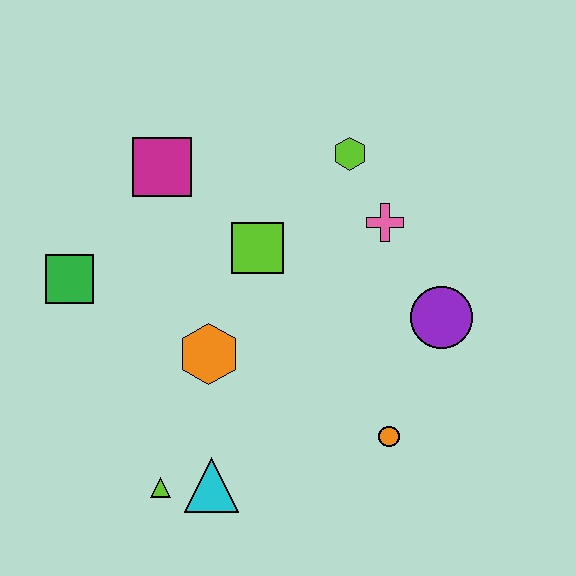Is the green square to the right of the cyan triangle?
No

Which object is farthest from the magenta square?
The orange circle is farthest from the magenta square.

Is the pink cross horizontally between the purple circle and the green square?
Yes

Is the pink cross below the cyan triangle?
No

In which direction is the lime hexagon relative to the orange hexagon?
The lime hexagon is above the orange hexagon.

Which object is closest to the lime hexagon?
The pink cross is closest to the lime hexagon.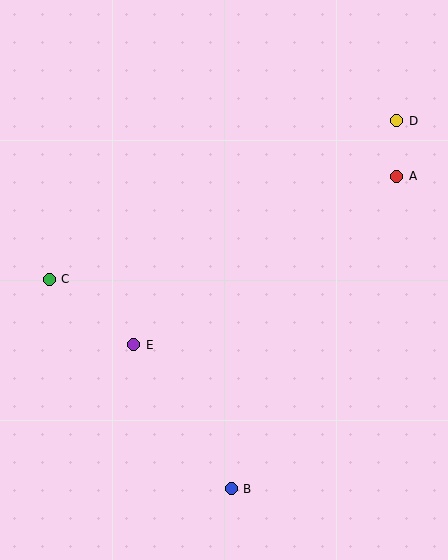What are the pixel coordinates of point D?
Point D is at (397, 121).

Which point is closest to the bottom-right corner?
Point B is closest to the bottom-right corner.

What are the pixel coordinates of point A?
Point A is at (397, 176).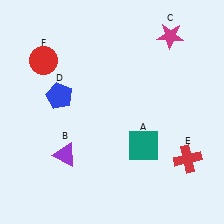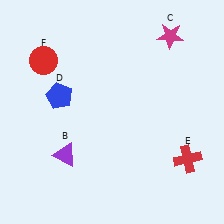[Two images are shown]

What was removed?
The teal square (A) was removed in Image 2.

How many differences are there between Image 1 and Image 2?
There is 1 difference between the two images.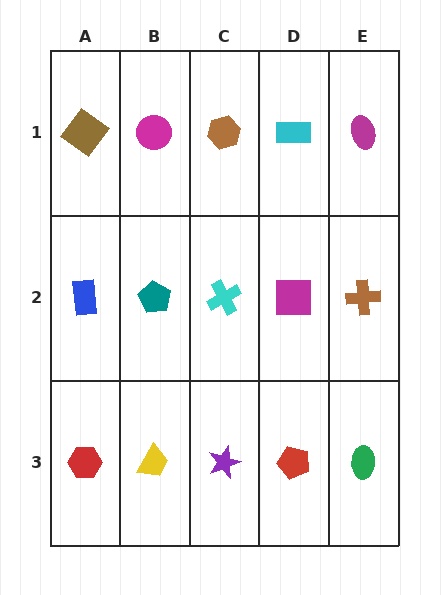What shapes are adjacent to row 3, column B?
A teal pentagon (row 2, column B), a red hexagon (row 3, column A), a purple star (row 3, column C).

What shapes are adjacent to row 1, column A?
A blue rectangle (row 2, column A), a magenta circle (row 1, column B).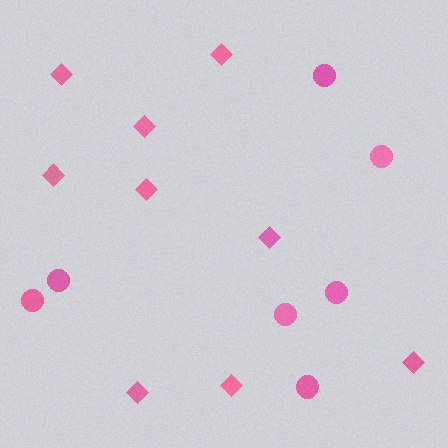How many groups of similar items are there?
There are 2 groups: one group of diamonds (9) and one group of circles (7).